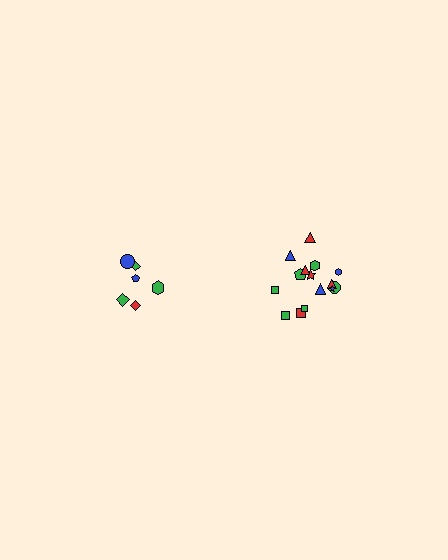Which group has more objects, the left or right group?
The right group.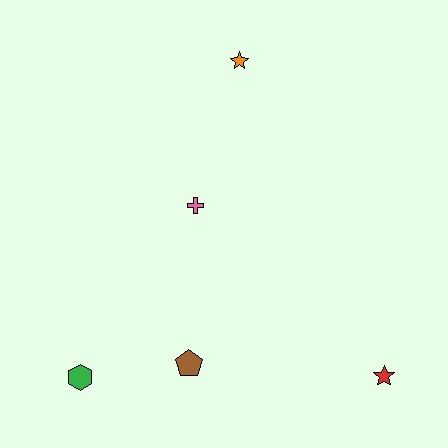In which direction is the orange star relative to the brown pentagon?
The orange star is above the brown pentagon.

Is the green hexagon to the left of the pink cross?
Yes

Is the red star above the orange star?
No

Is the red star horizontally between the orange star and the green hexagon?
No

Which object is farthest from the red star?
The orange star is farthest from the red star.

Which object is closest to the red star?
The brown pentagon is closest to the red star.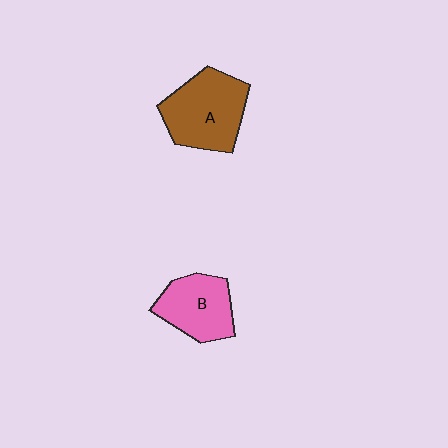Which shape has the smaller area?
Shape B (pink).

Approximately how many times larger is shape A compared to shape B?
Approximately 1.3 times.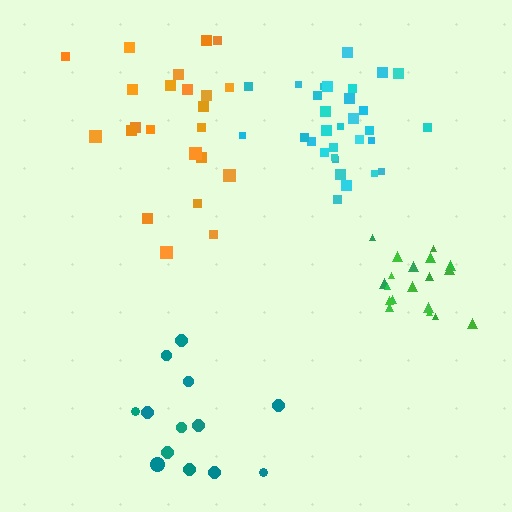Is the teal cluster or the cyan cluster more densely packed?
Cyan.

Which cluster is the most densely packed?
Green.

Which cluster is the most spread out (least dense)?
Teal.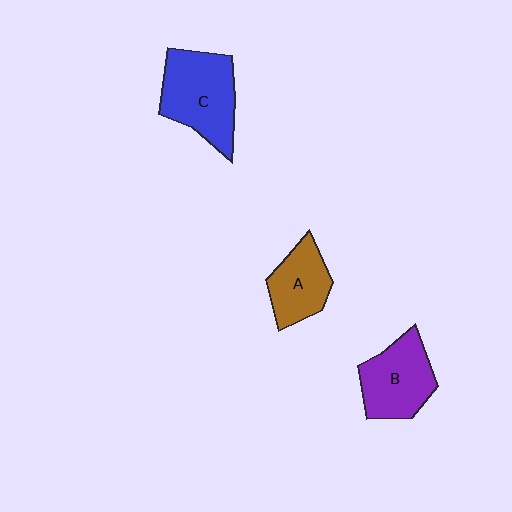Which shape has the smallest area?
Shape A (brown).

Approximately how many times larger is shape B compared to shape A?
Approximately 1.2 times.